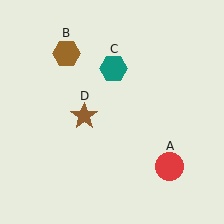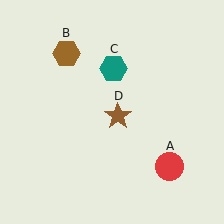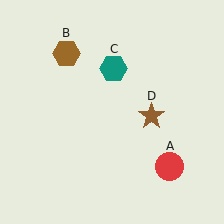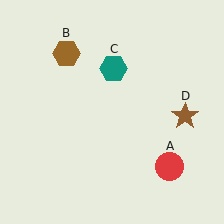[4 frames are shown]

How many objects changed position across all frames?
1 object changed position: brown star (object D).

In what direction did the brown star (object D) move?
The brown star (object D) moved right.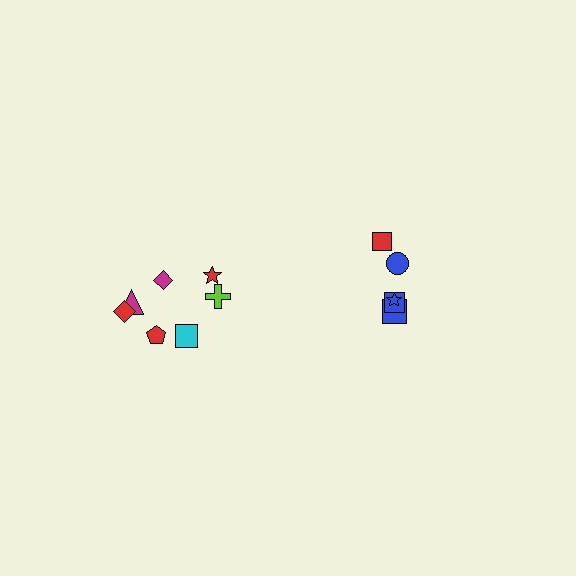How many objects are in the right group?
There are 5 objects.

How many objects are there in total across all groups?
There are 12 objects.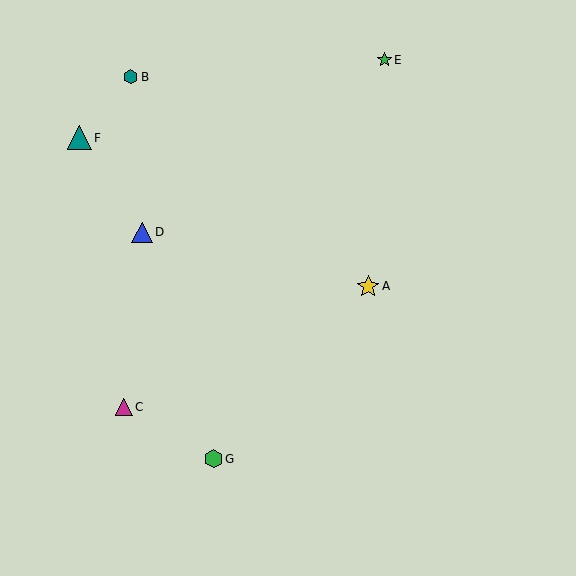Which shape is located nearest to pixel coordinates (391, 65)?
The green star (labeled E) at (384, 60) is nearest to that location.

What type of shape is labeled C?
Shape C is a magenta triangle.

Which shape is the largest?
The teal triangle (labeled F) is the largest.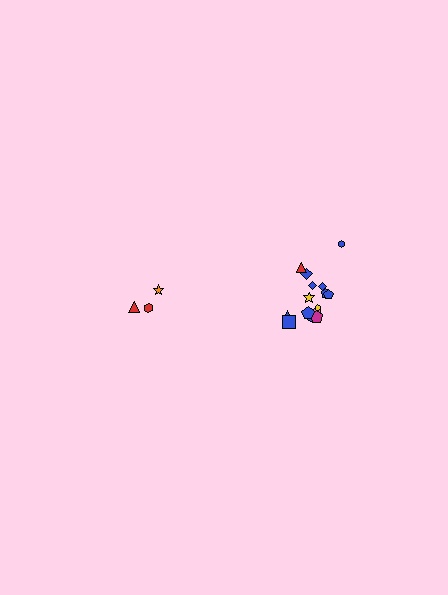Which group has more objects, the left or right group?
The right group.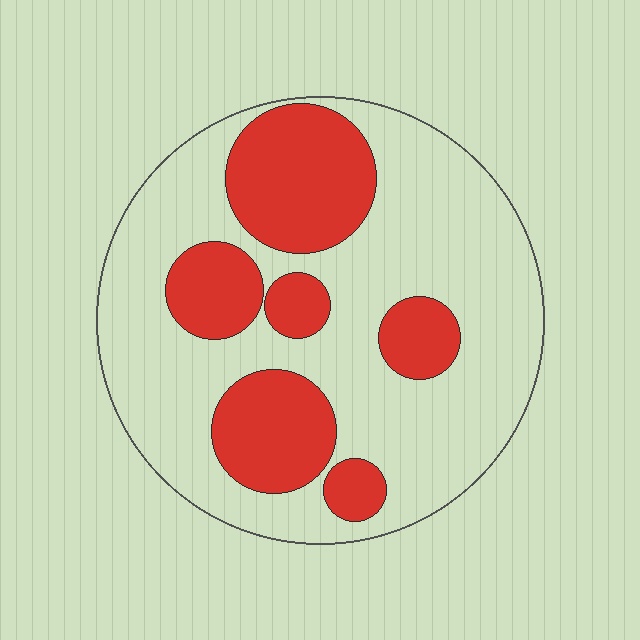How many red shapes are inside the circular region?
6.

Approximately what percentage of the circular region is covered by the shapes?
Approximately 30%.